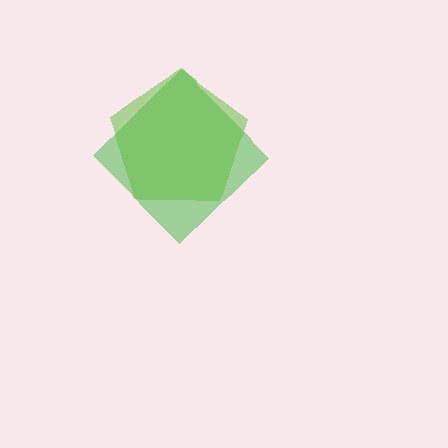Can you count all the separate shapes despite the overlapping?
Yes, there are 2 separate shapes.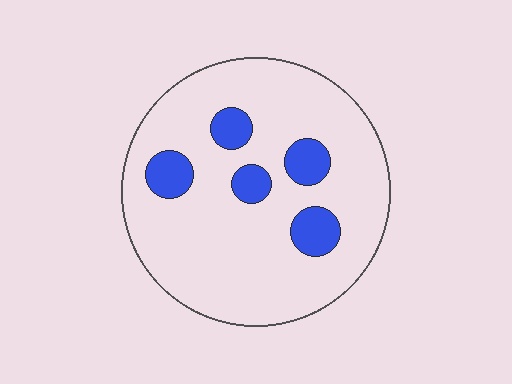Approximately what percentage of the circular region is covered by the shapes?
Approximately 15%.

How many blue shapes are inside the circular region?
5.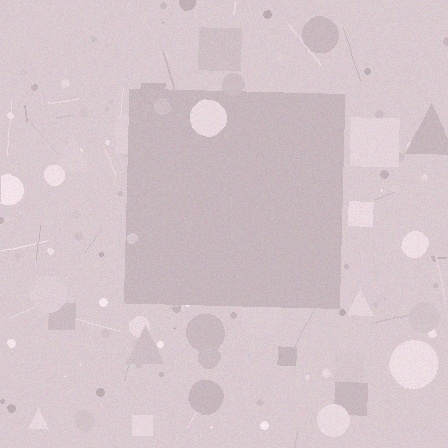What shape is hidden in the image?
A square is hidden in the image.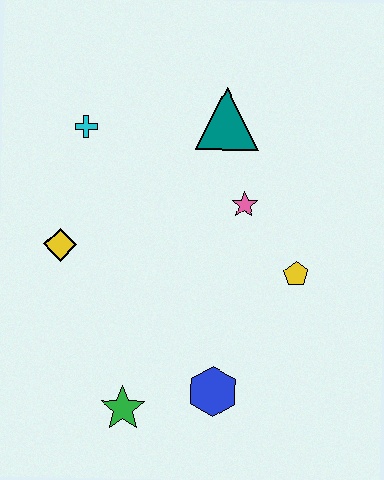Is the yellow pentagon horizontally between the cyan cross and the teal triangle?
No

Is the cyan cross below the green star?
No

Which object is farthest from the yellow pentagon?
The cyan cross is farthest from the yellow pentagon.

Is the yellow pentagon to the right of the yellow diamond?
Yes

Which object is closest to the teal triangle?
The pink star is closest to the teal triangle.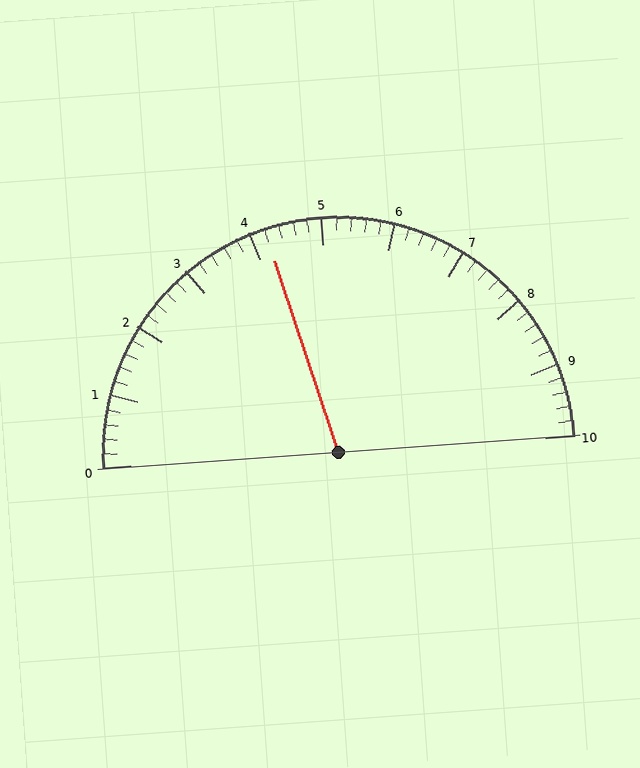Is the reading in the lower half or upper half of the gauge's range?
The reading is in the lower half of the range (0 to 10).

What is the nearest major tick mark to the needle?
The nearest major tick mark is 4.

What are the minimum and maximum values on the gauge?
The gauge ranges from 0 to 10.